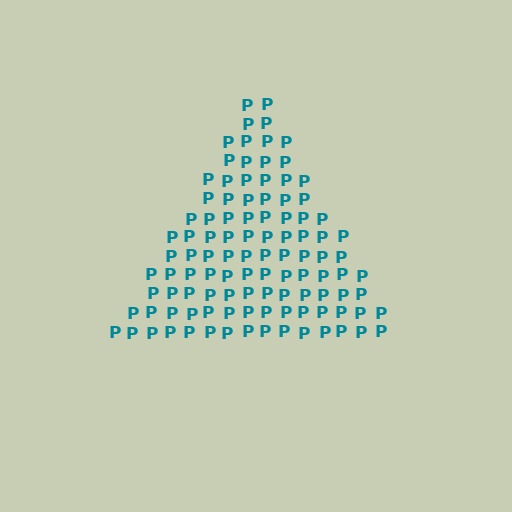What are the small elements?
The small elements are letter P's.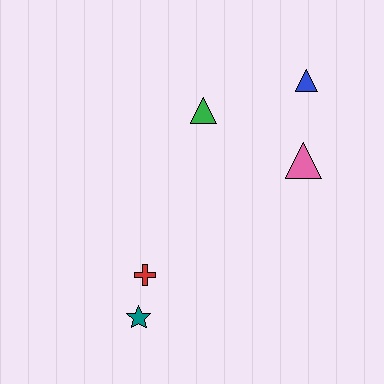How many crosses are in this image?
There is 1 cross.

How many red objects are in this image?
There is 1 red object.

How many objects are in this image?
There are 5 objects.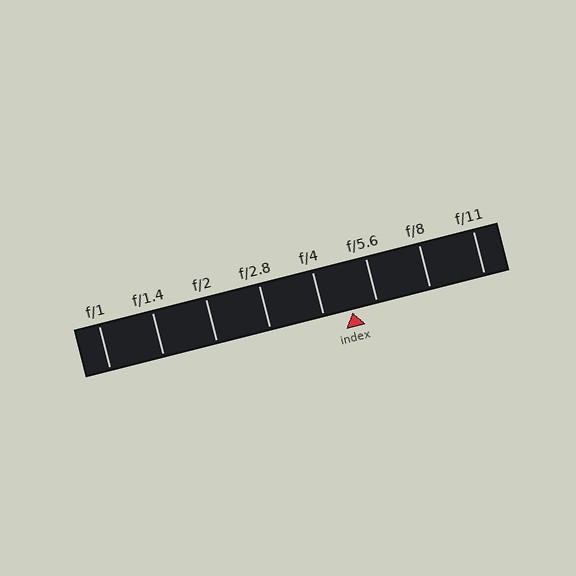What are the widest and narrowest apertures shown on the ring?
The widest aperture shown is f/1 and the narrowest is f/11.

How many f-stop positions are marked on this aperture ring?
There are 8 f-stop positions marked.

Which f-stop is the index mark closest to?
The index mark is closest to f/5.6.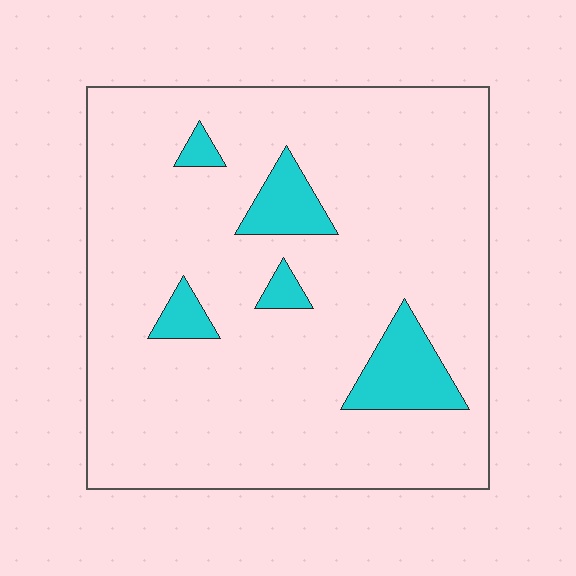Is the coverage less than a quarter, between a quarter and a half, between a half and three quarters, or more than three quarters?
Less than a quarter.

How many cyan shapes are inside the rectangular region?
5.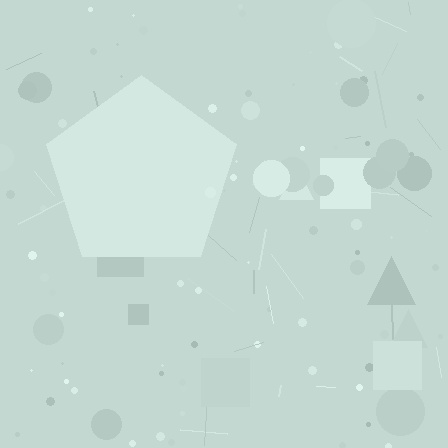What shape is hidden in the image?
A pentagon is hidden in the image.